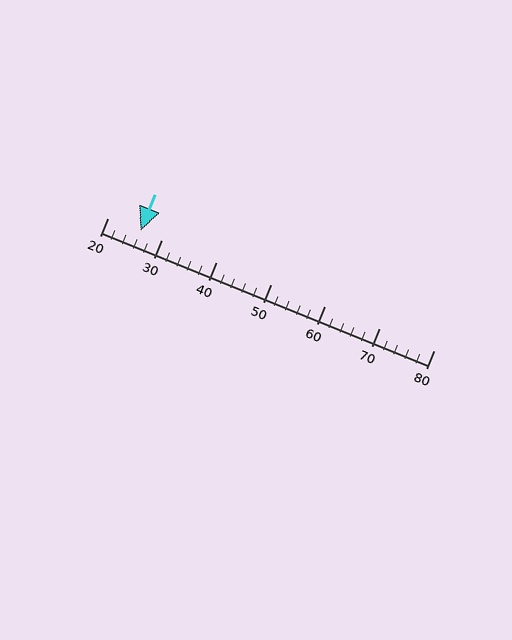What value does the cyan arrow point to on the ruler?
The cyan arrow points to approximately 26.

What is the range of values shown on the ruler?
The ruler shows values from 20 to 80.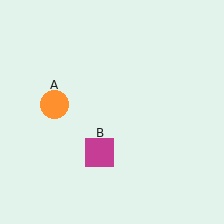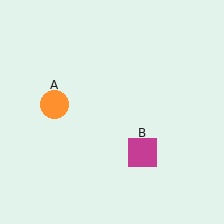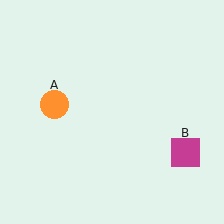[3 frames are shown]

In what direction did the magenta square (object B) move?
The magenta square (object B) moved right.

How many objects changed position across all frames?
1 object changed position: magenta square (object B).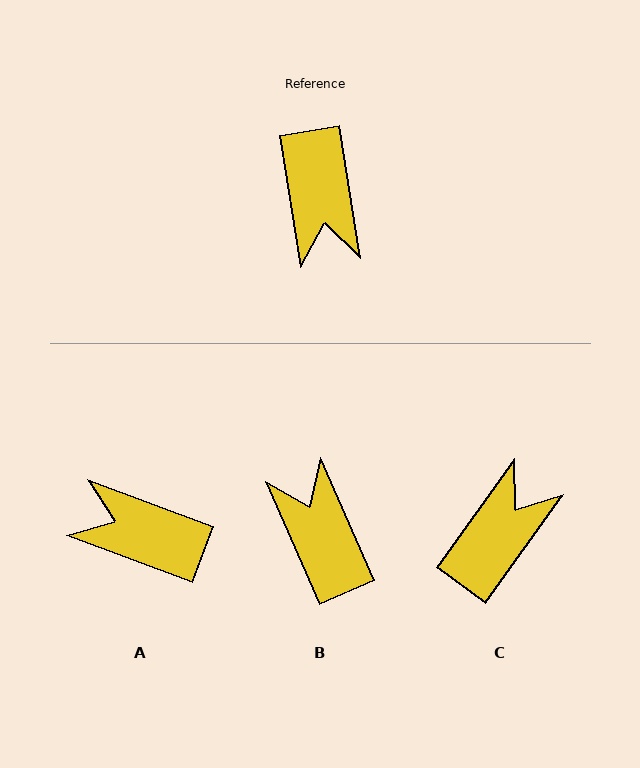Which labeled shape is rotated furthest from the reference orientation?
B, about 165 degrees away.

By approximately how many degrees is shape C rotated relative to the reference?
Approximately 135 degrees counter-clockwise.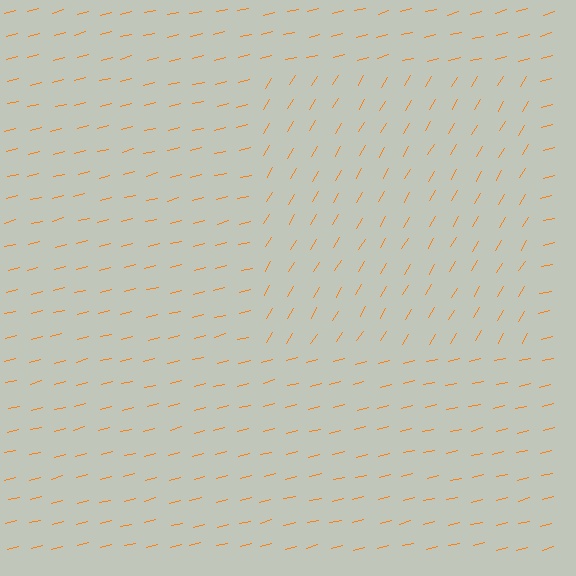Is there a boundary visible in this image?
Yes, there is a texture boundary formed by a change in line orientation.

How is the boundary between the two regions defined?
The boundary is defined purely by a change in line orientation (approximately 45 degrees difference). All lines are the same color and thickness.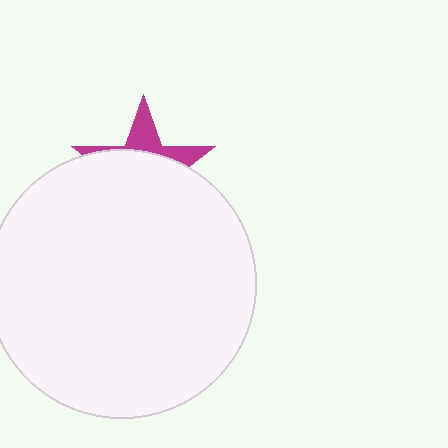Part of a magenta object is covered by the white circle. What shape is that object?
It is a star.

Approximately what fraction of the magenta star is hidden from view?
Roughly 69% of the magenta star is hidden behind the white circle.